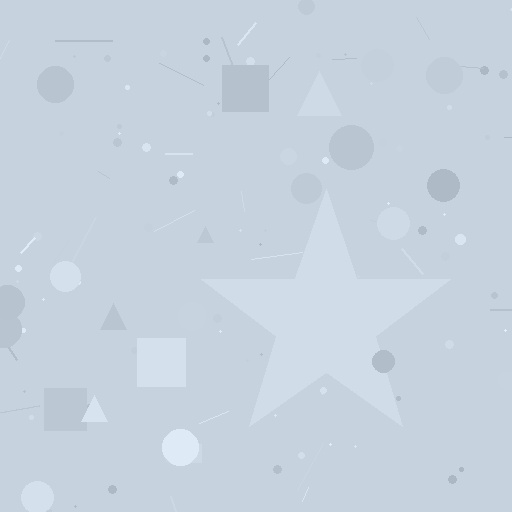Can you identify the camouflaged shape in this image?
The camouflaged shape is a star.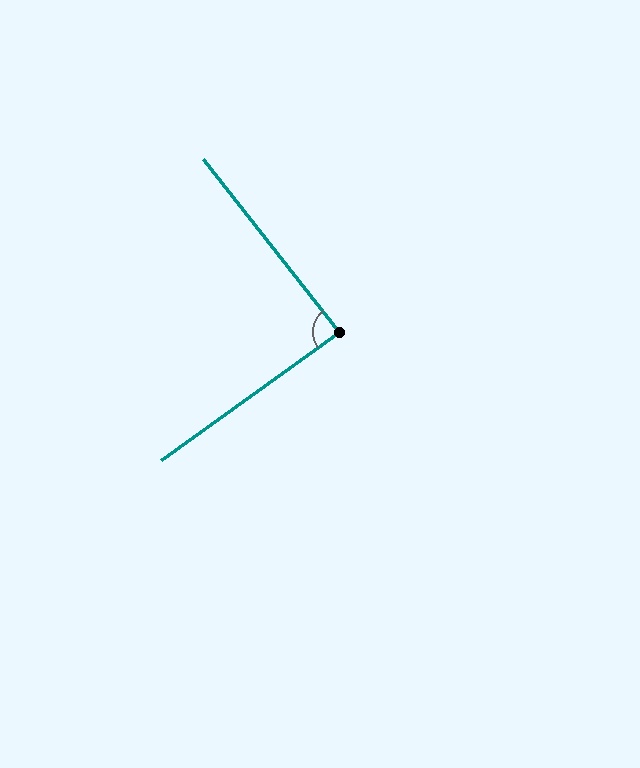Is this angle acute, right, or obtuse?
It is approximately a right angle.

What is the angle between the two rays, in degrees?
Approximately 87 degrees.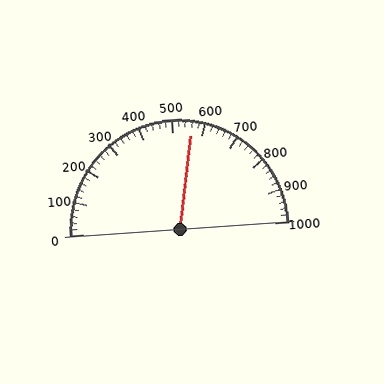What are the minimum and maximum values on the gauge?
The gauge ranges from 0 to 1000.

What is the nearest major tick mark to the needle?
The nearest major tick mark is 600.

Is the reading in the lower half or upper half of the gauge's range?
The reading is in the upper half of the range (0 to 1000).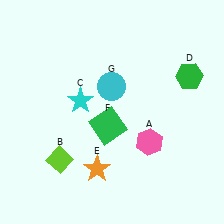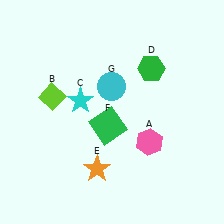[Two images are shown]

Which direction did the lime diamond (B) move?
The lime diamond (B) moved up.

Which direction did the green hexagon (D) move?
The green hexagon (D) moved left.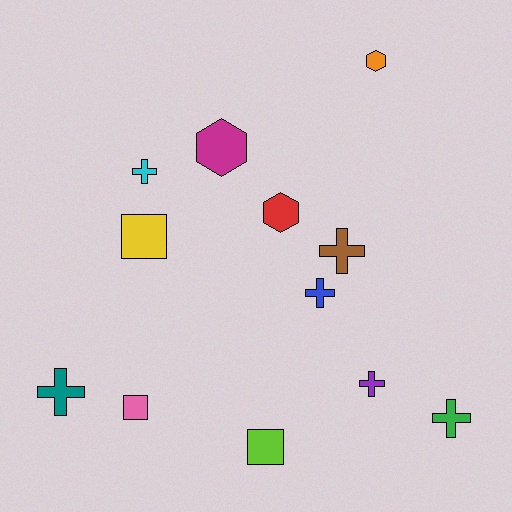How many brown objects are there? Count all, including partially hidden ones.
There is 1 brown object.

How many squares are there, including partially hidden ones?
There are 3 squares.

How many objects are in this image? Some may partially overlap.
There are 12 objects.